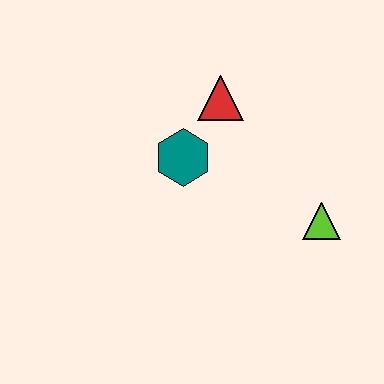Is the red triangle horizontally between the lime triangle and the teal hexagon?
Yes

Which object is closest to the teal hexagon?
The red triangle is closest to the teal hexagon.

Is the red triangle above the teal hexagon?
Yes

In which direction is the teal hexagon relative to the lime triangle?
The teal hexagon is to the left of the lime triangle.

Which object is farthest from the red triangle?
The lime triangle is farthest from the red triangle.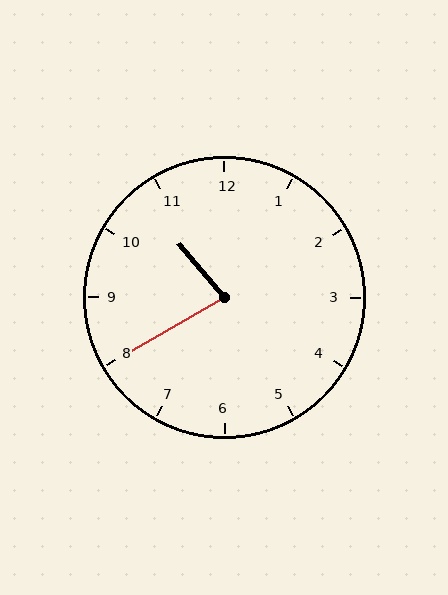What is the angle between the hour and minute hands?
Approximately 80 degrees.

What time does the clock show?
10:40.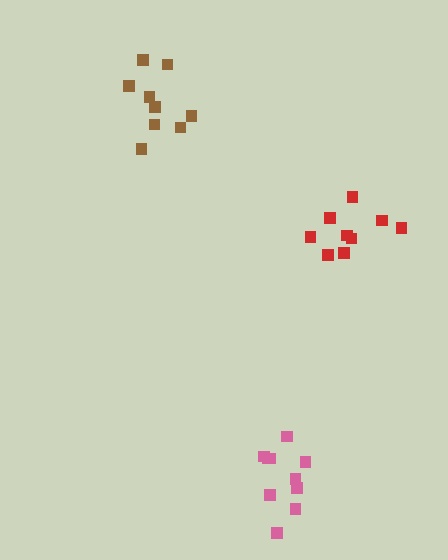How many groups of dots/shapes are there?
There are 3 groups.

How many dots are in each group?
Group 1: 10 dots, Group 2: 9 dots, Group 3: 9 dots (28 total).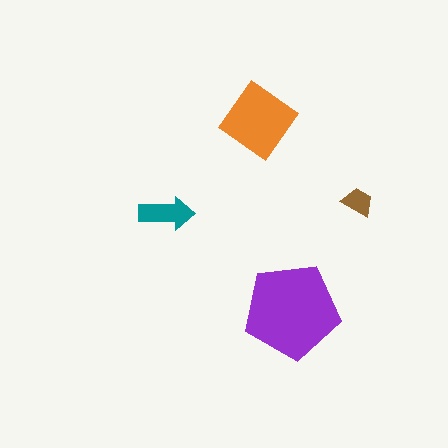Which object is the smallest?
The brown trapezoid.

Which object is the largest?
The purple pentagon.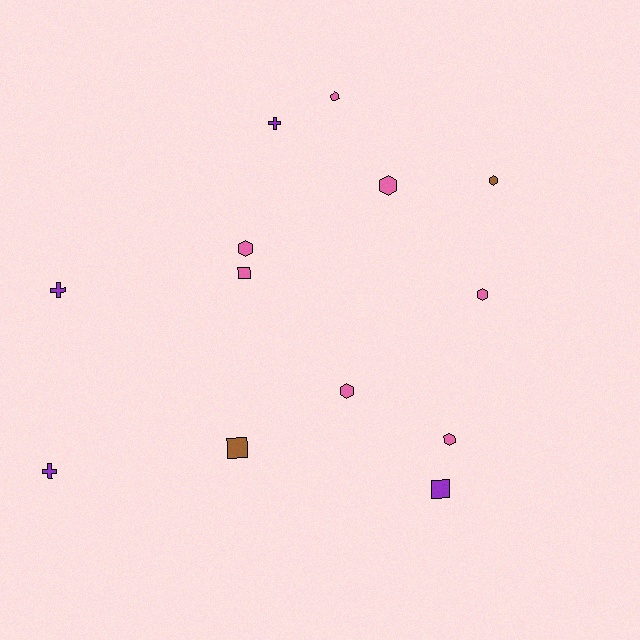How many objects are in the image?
There are 13 objects.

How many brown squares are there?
There is 1 brown square.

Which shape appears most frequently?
Hexagon, with 7 objects.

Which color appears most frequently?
Pink, with 7 objects.